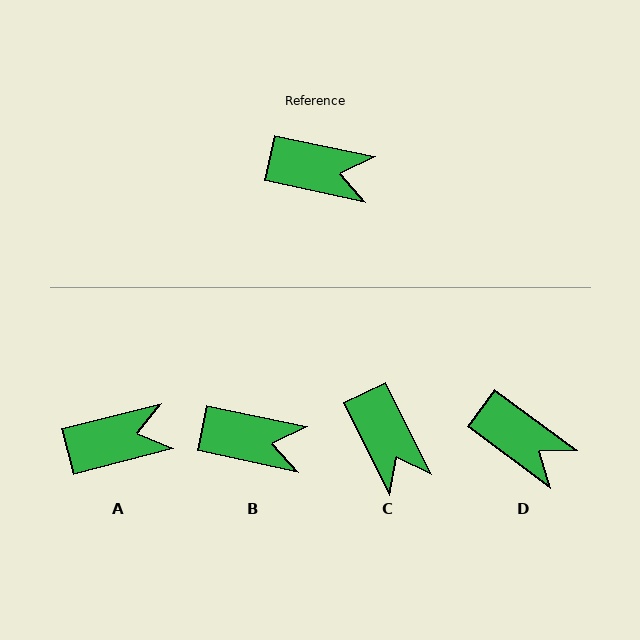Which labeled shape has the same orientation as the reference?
B.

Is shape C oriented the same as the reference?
No, it is off by about 52 degrees.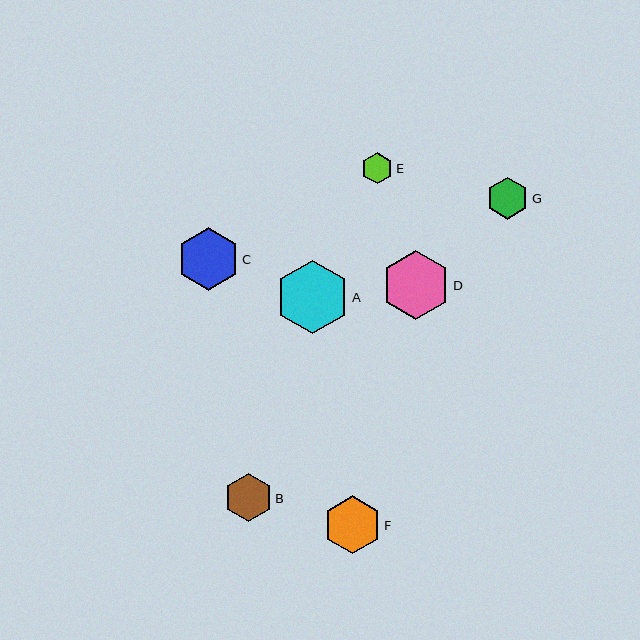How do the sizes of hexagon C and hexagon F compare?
Hexagon C and hexagon F are approximately the same size.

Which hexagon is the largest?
Hexagon A is the largest with a size of approximately 73 pixels.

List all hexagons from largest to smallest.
From largest to smallest: A, D, C, F, B, G, E.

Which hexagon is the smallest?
Hexagon E is the smallest with a size of approximately 31 pixels.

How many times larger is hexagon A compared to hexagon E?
Hexagon A is approximately 2.4 times the size of hexagon E.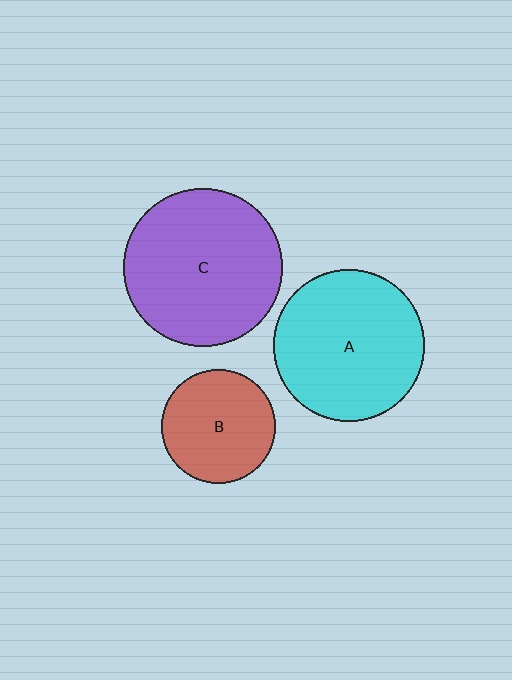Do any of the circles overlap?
No, none of the circles overlap.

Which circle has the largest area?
Circle C (purple).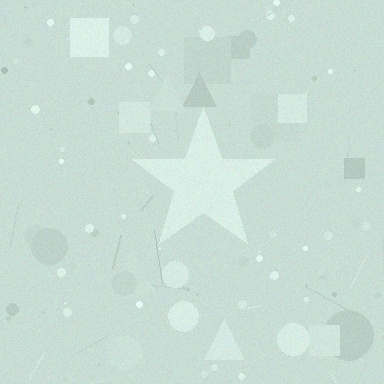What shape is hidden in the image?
A star is hidden in the image.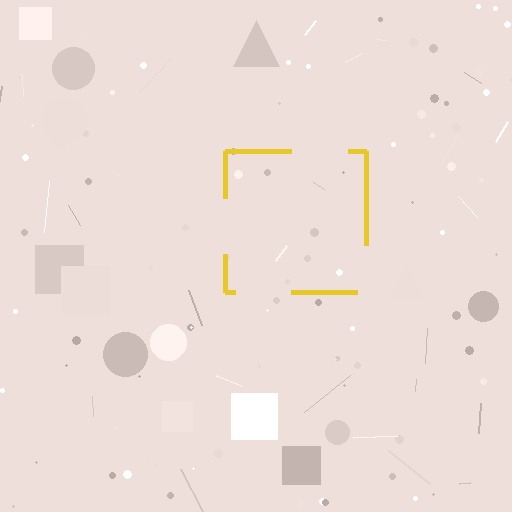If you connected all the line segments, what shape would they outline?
They would outline a square.